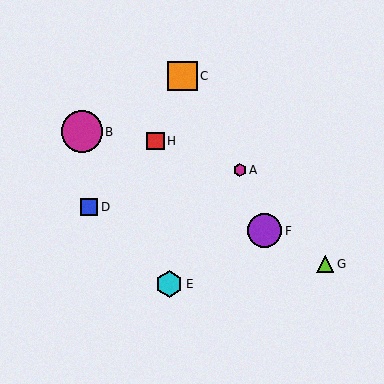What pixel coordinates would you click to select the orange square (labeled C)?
Click at (182, 76) to select the orange square C.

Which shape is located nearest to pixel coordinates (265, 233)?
The purple circle (labeled F) at (265, 231) is nearest to that location.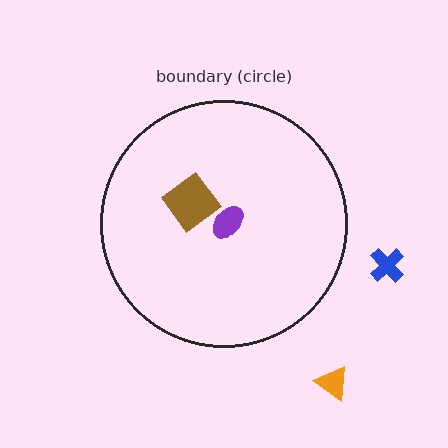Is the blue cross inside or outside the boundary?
Outside.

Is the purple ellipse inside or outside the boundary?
Inside.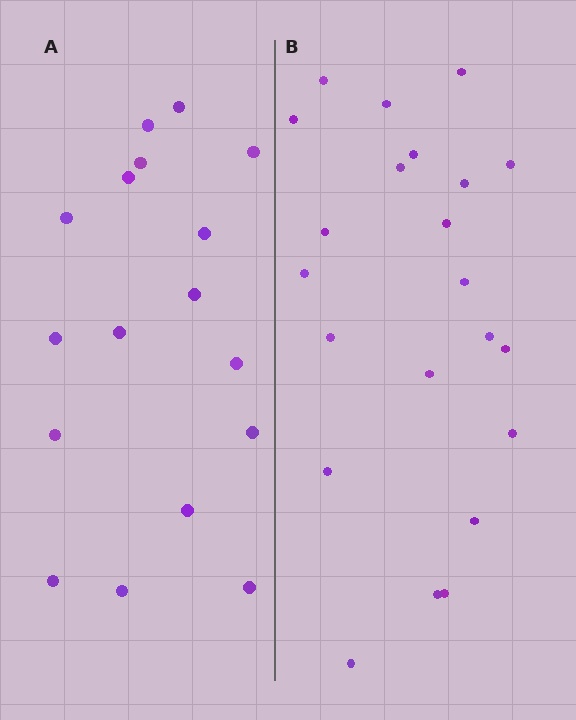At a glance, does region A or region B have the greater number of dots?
Region B (the right region) has more dots.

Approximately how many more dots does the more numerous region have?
Region B has about 5 more dots than region A.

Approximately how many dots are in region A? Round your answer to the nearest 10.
About 20 dots. (The exact count is 17, which rounds to 20.)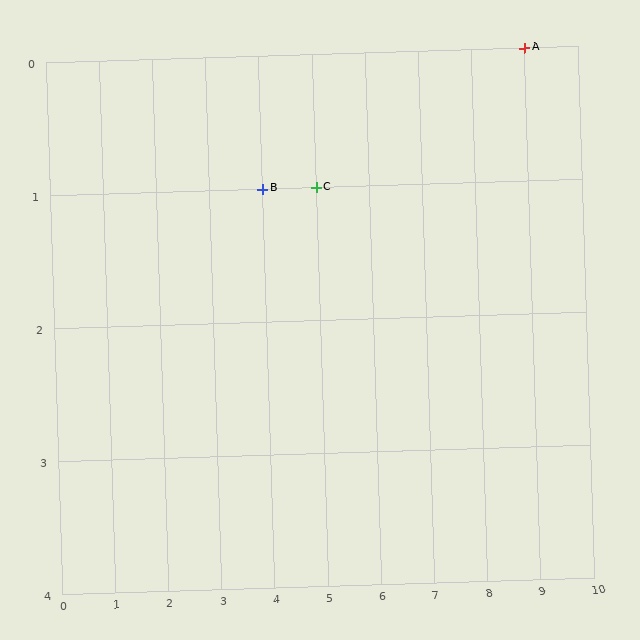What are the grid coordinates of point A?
Point A is at grid coordinates (9, 0).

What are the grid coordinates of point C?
Point C is at grid coordinates (5, 1).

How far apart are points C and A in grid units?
Points C and A are 4 columns and 1 row apart (about 4.1 grid units diagonally).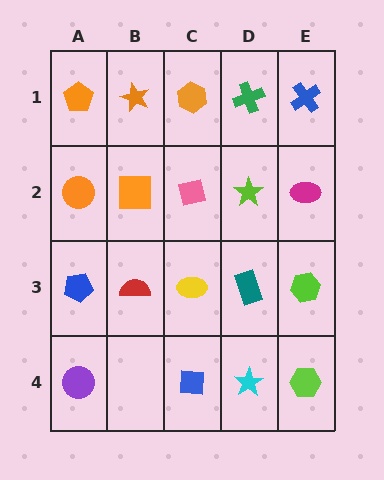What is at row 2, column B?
An orange square.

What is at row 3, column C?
A yellow ellipse.